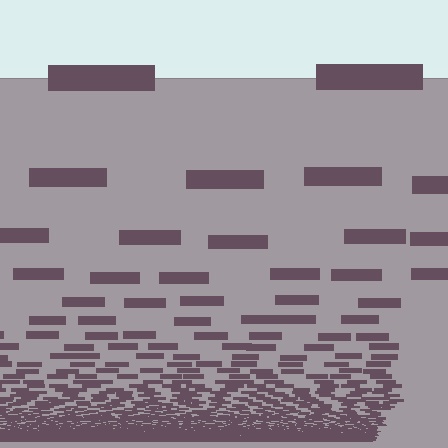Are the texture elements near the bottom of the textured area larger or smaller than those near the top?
Smaller. The gradient is inverted — elements near the bottom are smaller and denser.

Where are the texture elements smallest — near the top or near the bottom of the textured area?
Near the bottom.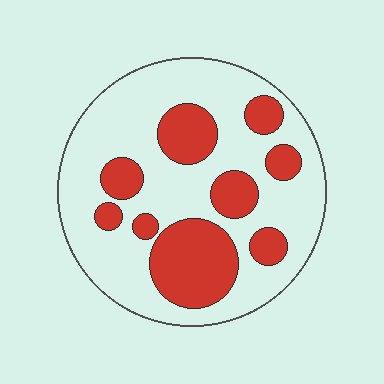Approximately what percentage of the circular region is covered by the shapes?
Approximately 30%.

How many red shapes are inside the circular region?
9.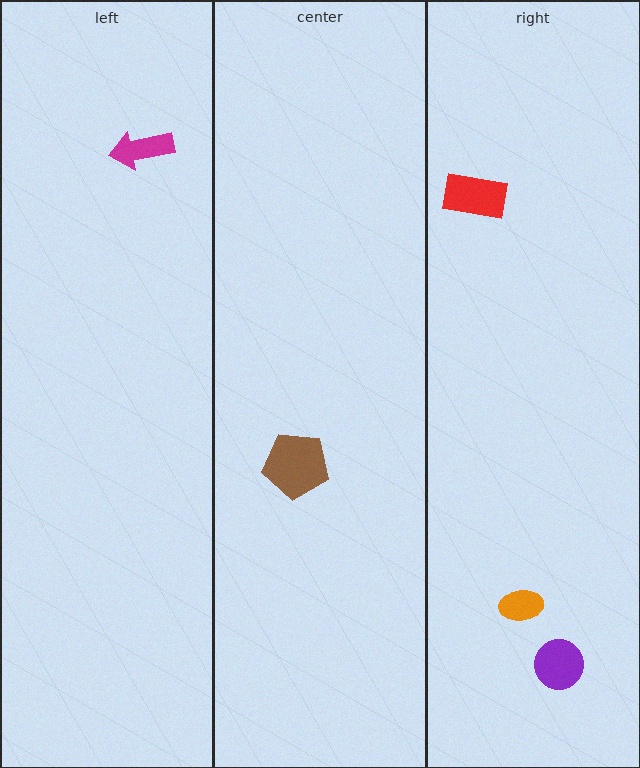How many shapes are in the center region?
1.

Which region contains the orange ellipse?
The right region.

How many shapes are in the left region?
1.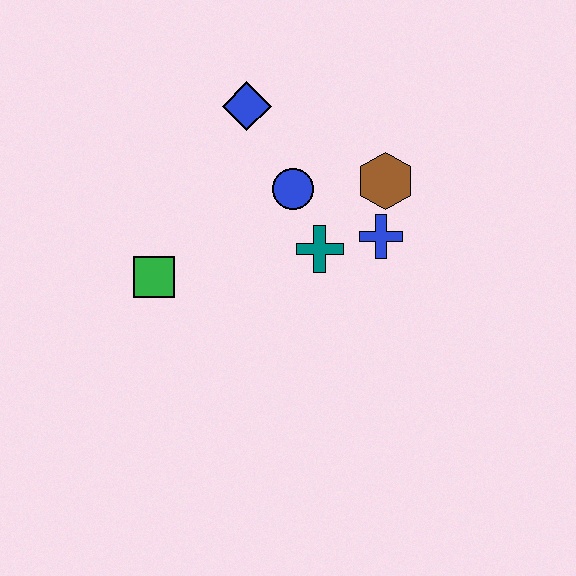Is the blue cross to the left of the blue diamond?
No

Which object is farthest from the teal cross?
The green square is farthest from the teal cross.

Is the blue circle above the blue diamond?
No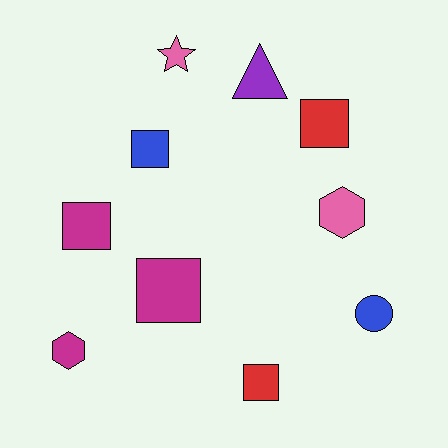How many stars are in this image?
There is 1 star.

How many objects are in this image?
There are 10 objects.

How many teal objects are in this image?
There are no teal objects.